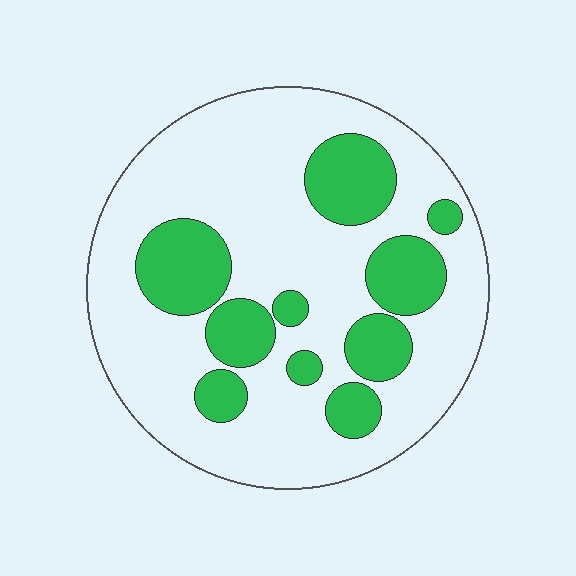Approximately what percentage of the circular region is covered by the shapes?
Approximately 25%.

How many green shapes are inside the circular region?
10.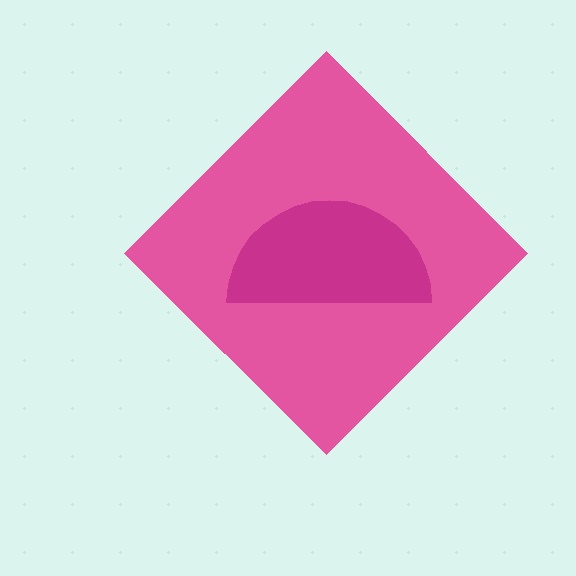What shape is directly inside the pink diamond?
The magenta semicircle.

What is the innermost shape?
The magenta semicircle.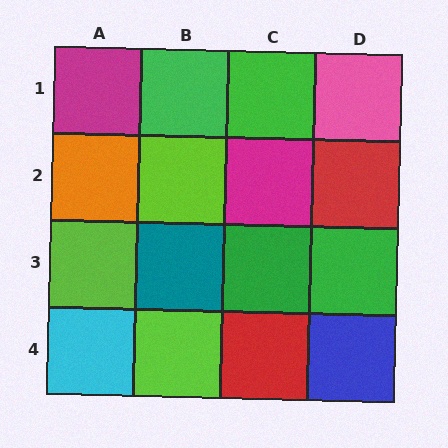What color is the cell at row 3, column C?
Green.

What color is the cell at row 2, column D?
Red.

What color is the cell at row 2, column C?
Magenta.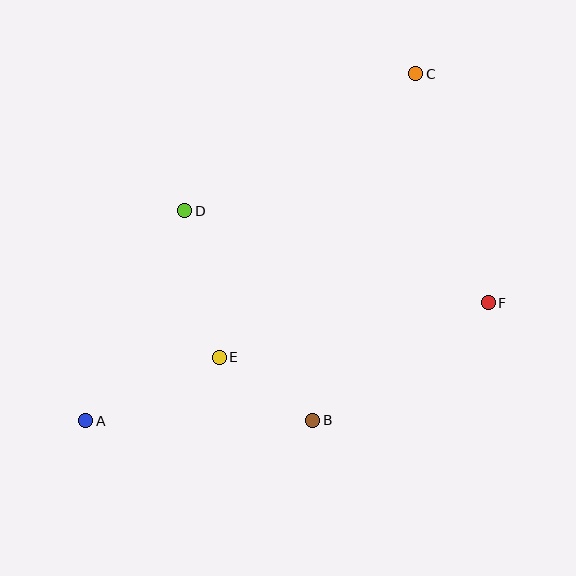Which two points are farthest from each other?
Points A and C are farthest from each other.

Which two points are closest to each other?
Points B and E are closest to each other.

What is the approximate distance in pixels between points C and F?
The distance between C and F is approximately 240 pixels.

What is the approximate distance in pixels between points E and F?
The distance between E and F is approximately 274 pixels.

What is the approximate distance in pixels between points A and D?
The distance between A and D is approximately 232 pixels.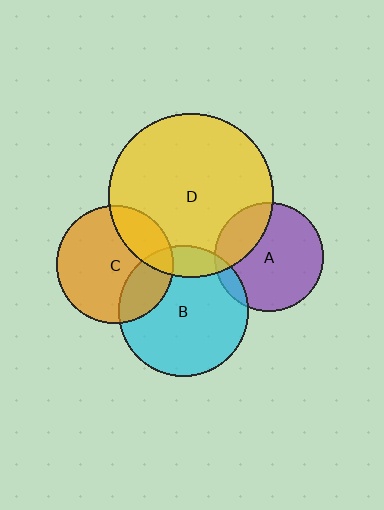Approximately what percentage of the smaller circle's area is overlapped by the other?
Approximately 25%.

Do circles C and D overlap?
Yes.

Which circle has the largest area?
Circle D (yellow).